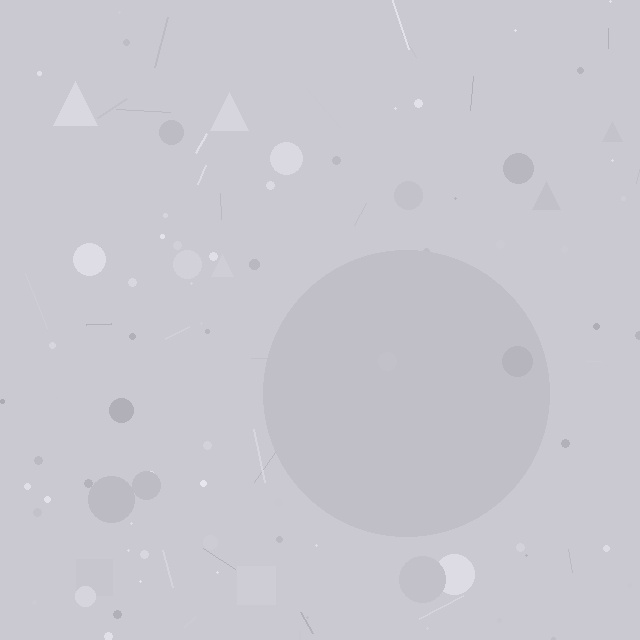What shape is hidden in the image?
A circle is hidden in the image.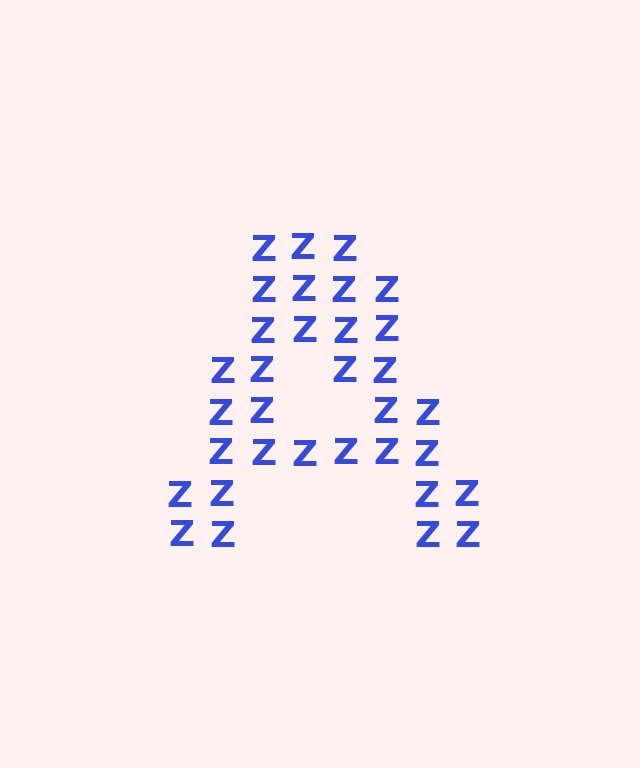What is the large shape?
The large shape is the letter A.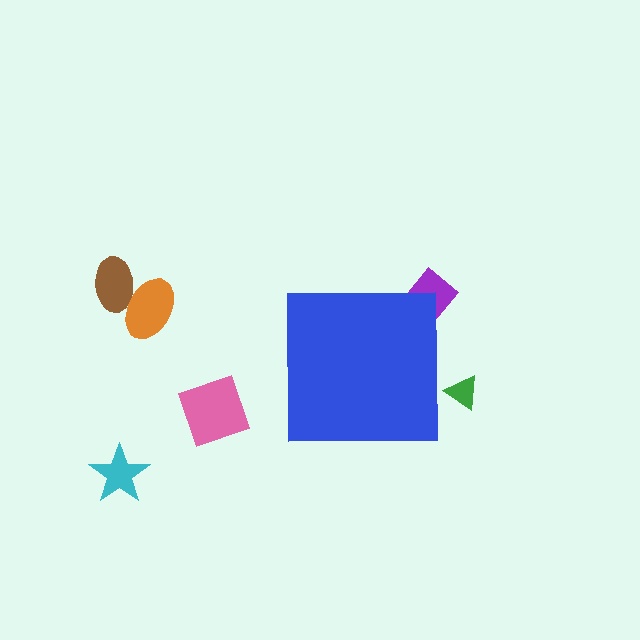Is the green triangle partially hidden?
Yes, the green triangle is partially hidden behind the blue square.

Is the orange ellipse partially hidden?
No, the orange ellipse is fully visible.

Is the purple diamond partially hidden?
Yes, the purple diamond is partially hidden behind the blue square.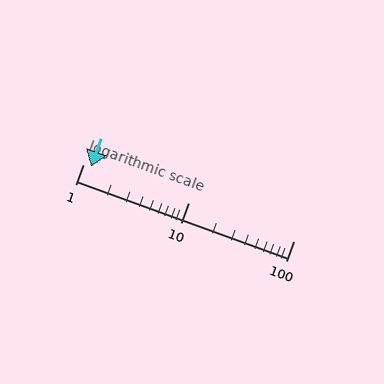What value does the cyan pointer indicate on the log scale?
The pointer indicates approximately 1.2.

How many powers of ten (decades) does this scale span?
The scale spans 2 decades, from 1 to 100.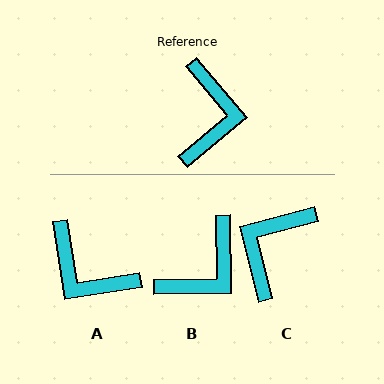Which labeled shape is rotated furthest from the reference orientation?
C, about 155 degrees away.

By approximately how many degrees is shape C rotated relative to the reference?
Approximately 155 degrees counter-clockwise.